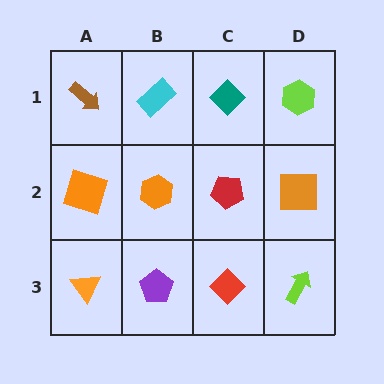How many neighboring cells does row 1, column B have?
3.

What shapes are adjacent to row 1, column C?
A red pentagon (row 2, column C), a cyan rectangle (row 1, column B), a lime hexagon (row 1, column D).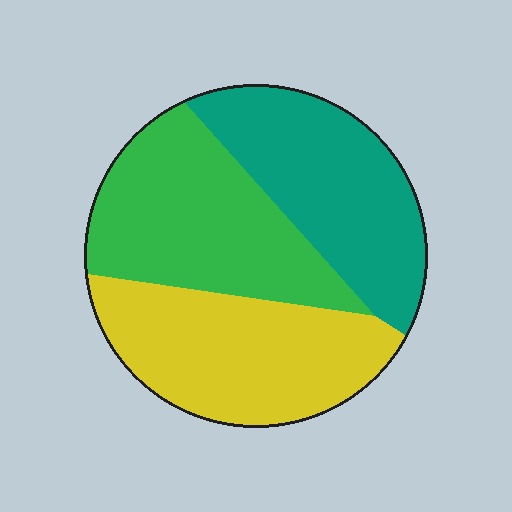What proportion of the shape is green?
Green covers about 35% of the shape.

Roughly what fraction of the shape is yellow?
Yellow takes up about one third (1/3) of the shape.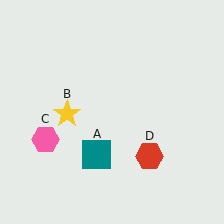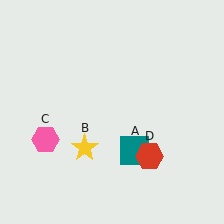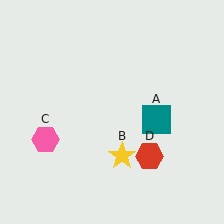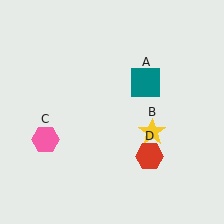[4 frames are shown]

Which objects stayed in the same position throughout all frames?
Pink hexagon (object C) and red hexagon (object D) remained stationary.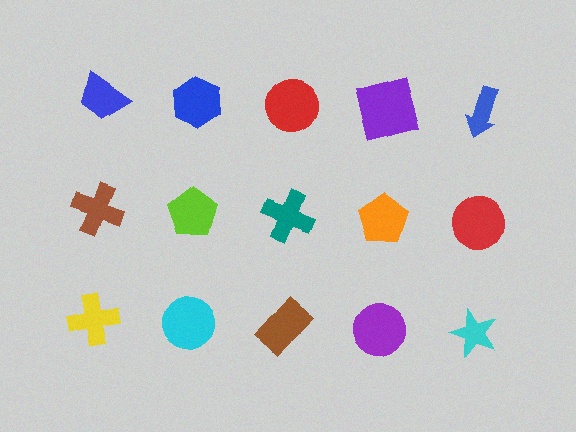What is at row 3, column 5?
A cyan star.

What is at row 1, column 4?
A purple square.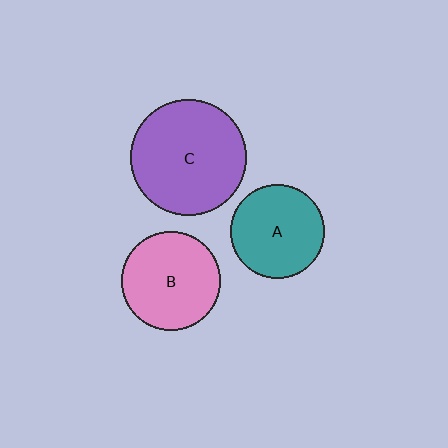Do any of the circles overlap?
No, none of the circles overlap.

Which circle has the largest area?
Circle C (purple).